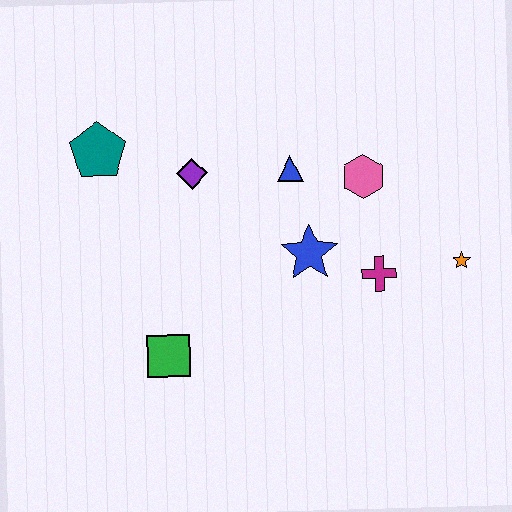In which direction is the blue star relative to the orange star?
The blue star is to the left of the orange star.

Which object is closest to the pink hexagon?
The blue triangle is closest to the pink hexagon.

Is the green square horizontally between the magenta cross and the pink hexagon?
No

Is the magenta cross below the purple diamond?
Yes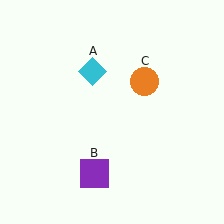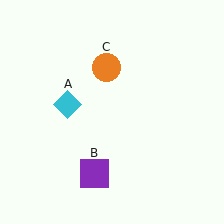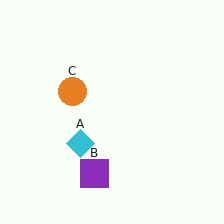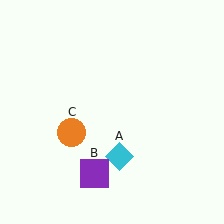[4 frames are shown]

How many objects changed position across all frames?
2 objects changed position: cyan diamond (object A), orange circle (object C).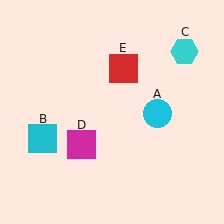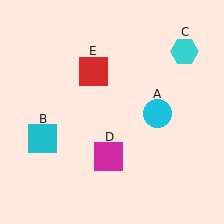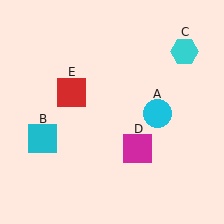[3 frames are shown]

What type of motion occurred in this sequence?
The magenta square (object D), red square (object E) rotated counterclockwise around the center of the scene.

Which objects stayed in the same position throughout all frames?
Cyan circle (object A) and cyan square (object B) and cyan hexagon (object C) remained stationary.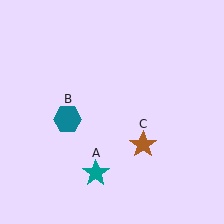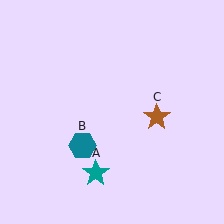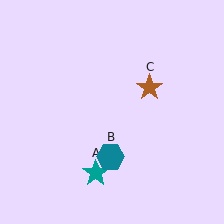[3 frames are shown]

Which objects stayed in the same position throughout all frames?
Teal star (object A) remained stationary.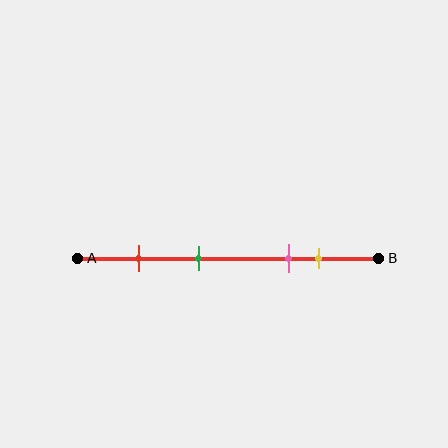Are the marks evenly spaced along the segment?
No, the marks are not evenly spaced.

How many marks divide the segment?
There are 4 marks dividing the segment.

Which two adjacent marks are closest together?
The pink and yellow marks are the closest adjacent pair.